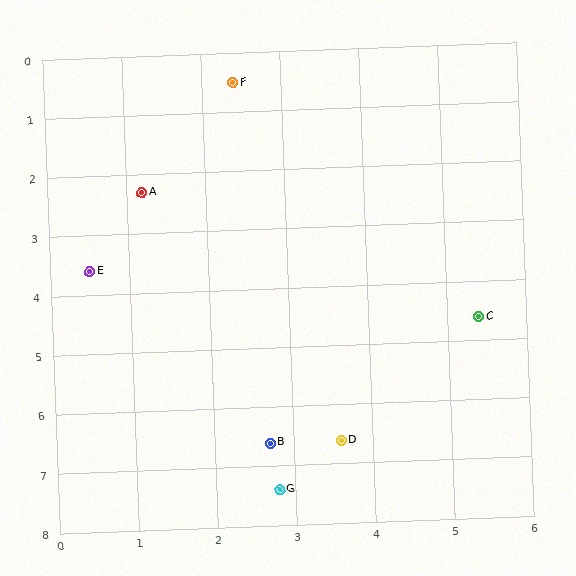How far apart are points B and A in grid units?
Points B and A are about 4.6 grid units apart.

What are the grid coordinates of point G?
Point G is at approximately (2.8, 7.4).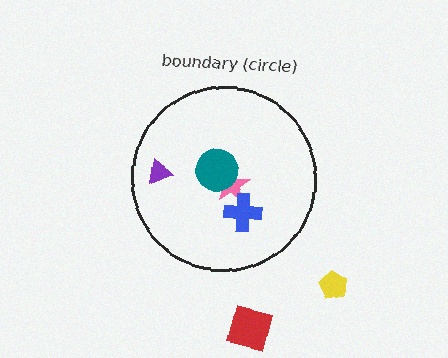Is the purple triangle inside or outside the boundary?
Inside.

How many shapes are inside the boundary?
4 inside, 2 outside.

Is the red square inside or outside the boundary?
Outside.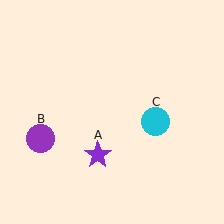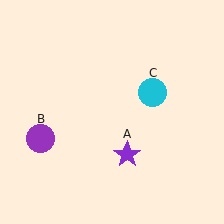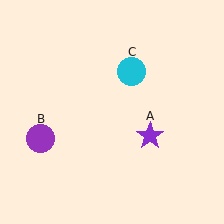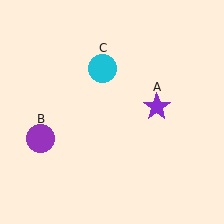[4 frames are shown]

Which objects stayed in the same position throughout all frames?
Purple circle (object B) remained stationary.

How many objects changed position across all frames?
2 objects changed position: purple star (object A), cyan circle (object C).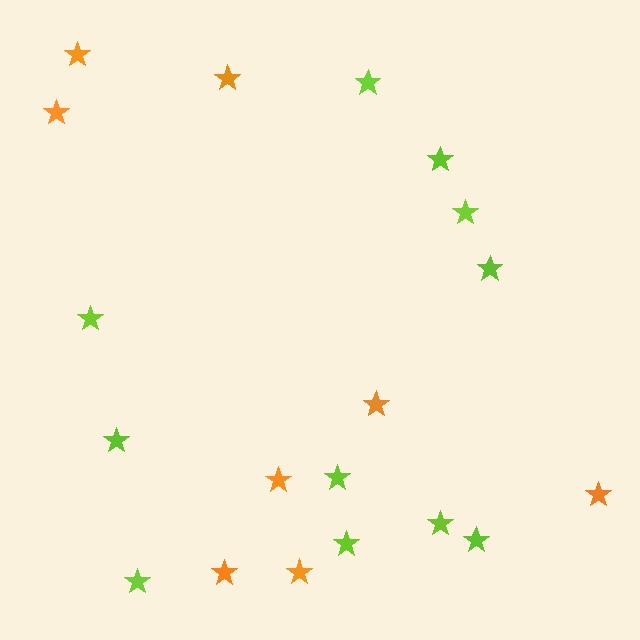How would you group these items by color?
There are 2 groups: one group of orange stars (8) and one group of lime stars (11).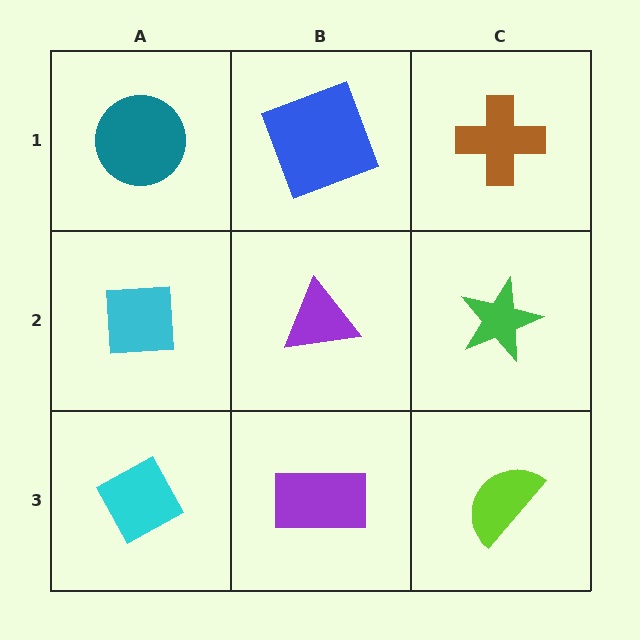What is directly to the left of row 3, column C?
A purple rectangle.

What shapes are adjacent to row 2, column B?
A blue square (row 1, column B), a purple rectangle (row 3, column B), a cyan square (row 2, column A), a green star (row 2, column C).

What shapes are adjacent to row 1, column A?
A cyan square (row 2, column A), a blue square (row 1, column B).